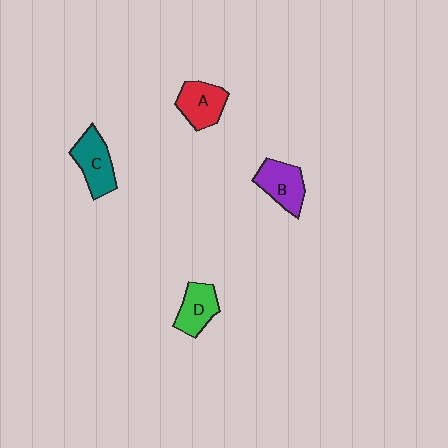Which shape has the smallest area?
Shape D (green).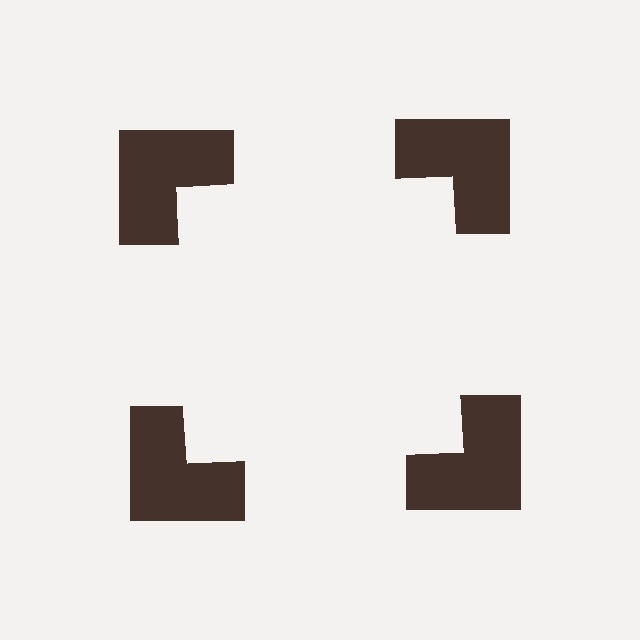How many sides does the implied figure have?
4 sides.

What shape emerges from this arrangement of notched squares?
An illusory square — its edges are inferred from the aligned wedge cuts in the notched squares, not physically drawn.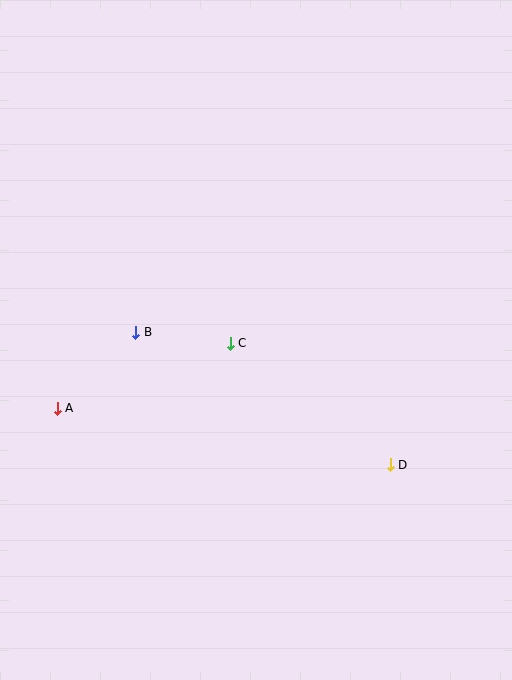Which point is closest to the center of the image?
Point C at (230, 343) is closest to the center.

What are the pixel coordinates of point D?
Point D is at (390, 465).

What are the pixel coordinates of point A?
Point A is at (57, 408).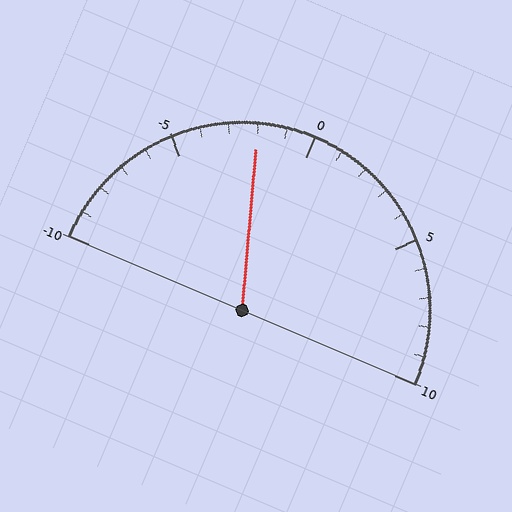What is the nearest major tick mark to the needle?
The nearest major tick mark is 0.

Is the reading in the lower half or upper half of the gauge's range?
The reading is in the lower half of the range (-10 to 10).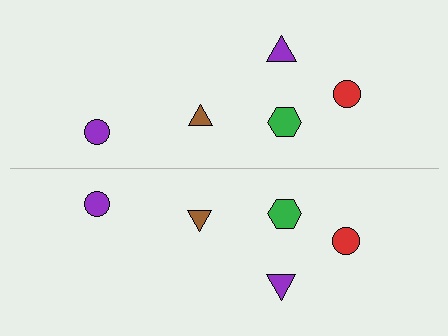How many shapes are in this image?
There are 10 shapes in this image.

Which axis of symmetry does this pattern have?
The pattern has a horizontal axis of symmetry running through the center of the image.